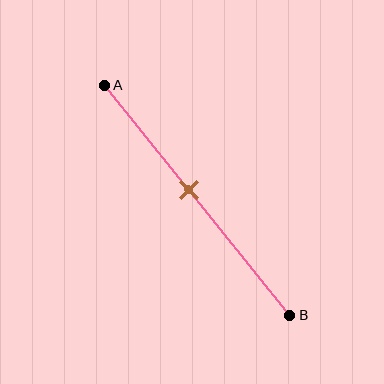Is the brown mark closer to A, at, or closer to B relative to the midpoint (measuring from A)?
The brown mark is closer to point A than the midpoint of segment AB.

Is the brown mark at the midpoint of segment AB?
No, the mark is at about 45% from A, not at the 50% midpoint.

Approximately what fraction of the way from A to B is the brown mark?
The brown mark is approximately 45% of the way from A to B.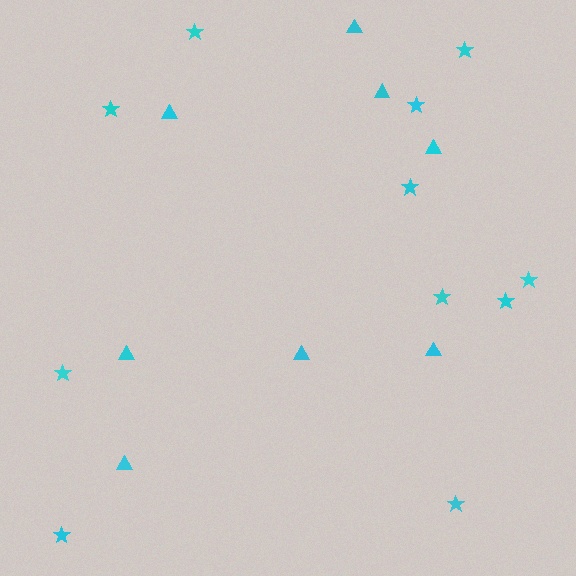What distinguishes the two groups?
There are 2 groups: one group of stars (11) and one group of triangles (8).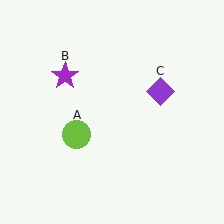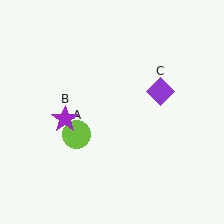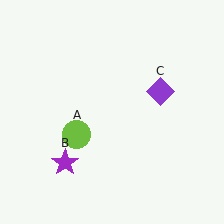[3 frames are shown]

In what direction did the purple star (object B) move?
The purple star (object B) moved down.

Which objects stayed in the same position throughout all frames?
Lime circle (object A) and purple diamond (object C) remained stationary.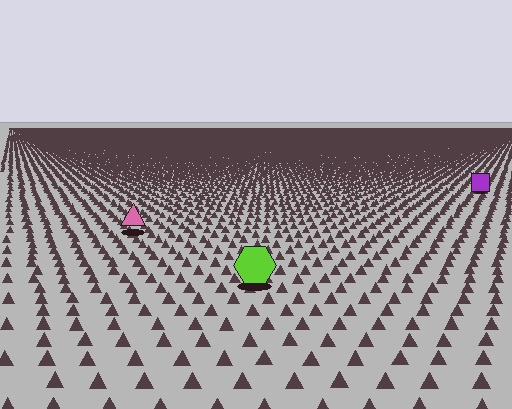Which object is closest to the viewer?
The lime hexagon is closest. The texture marks near it are larger and more spread out.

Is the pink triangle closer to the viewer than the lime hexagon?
No. The lime hexagon is closer — you can tell from the texture gradient: the ground texture is coarser near it.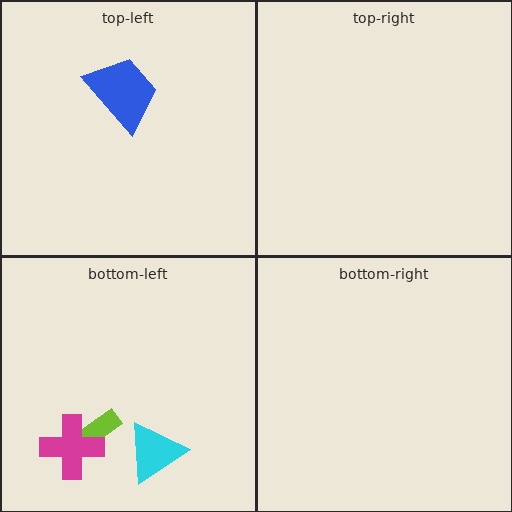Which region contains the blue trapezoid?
The top-left region.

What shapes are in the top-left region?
The blue trapezoid.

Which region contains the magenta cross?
The bottom-left region.